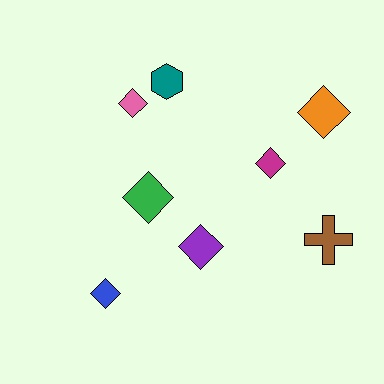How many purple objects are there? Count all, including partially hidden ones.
There is 1 purple object.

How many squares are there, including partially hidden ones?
There are no squares.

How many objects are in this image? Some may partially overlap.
There are 8 objects.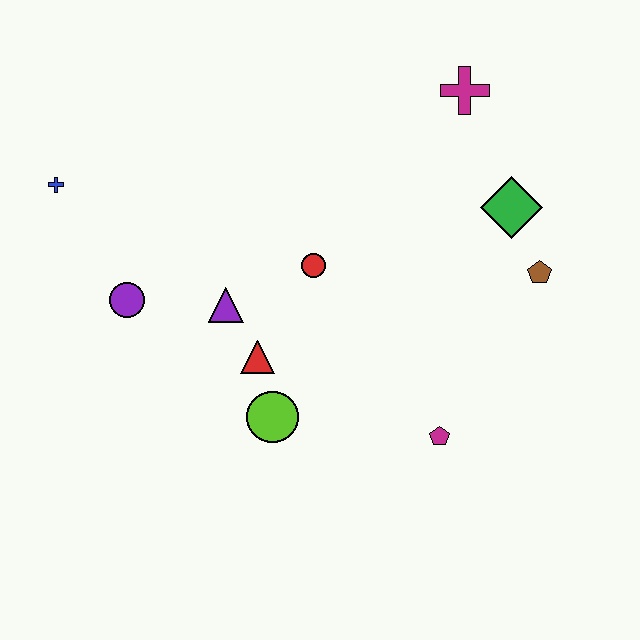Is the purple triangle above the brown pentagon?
No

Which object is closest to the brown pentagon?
The green diamond is closest to the brown pentagon.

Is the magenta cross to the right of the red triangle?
Yes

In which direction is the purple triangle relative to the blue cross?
The purple triangle is to the right of the blue cross.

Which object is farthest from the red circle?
The blue cross is farthest from the red circle.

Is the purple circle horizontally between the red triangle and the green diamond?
No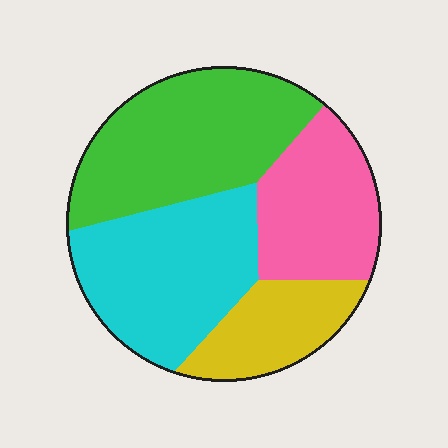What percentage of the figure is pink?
Pink takes up between a sixth and a third of the figure.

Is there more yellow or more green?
Green.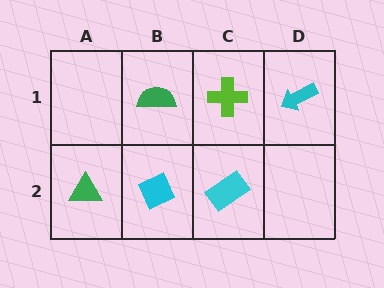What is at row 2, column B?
A cyan diamond.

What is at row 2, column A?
A green triangle.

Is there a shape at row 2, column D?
No, that cell is empty.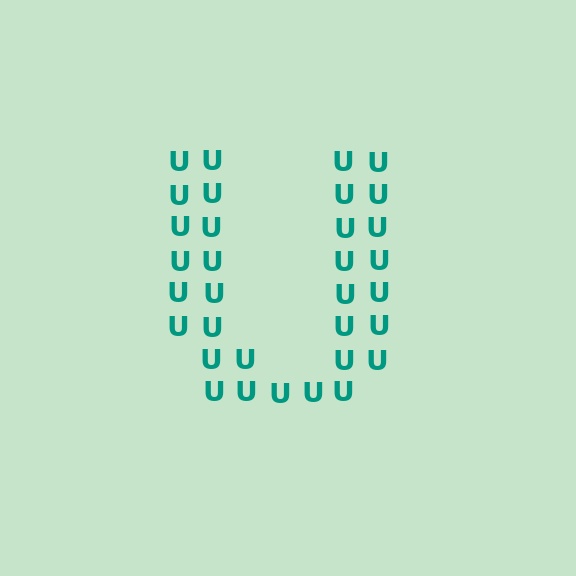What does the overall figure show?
The overall figure shows the letter U.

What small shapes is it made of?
It is made of small letter U's.